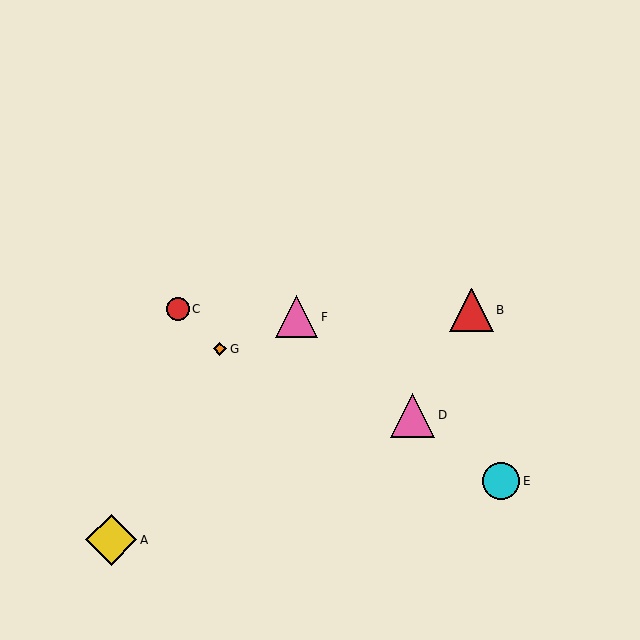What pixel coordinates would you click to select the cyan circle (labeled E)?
Click at (501, 481) to select the cyan circle E.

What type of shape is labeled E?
Shape E is a cyan circle.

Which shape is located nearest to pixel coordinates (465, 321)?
The red triangle (labeled B) at (471, 310) is nearest to that location.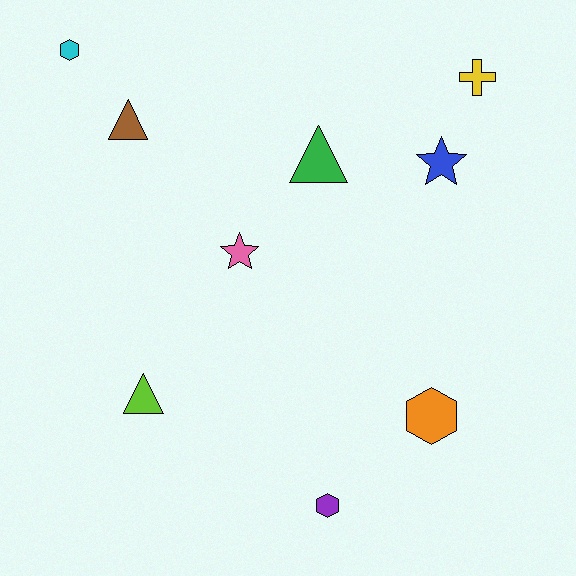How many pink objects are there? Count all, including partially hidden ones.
There is 1 pink object.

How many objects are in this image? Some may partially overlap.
There are 9 objects.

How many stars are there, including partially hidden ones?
There are 2 stars.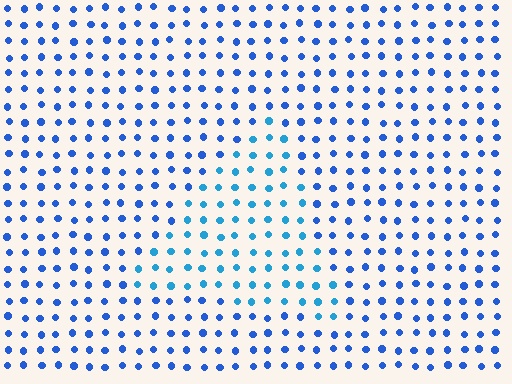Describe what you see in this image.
The image is filled with small blue elements in a uniform arrangement. A triangle-shaped region is visible where the elements are tinted to a slightly different hue, forming a subtle color boundary.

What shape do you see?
I see a triangle.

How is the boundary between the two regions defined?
The boundary is defined purely by a slight shift in hue (about 23 degrees). Spacing, size, and orientation are identical on both sides.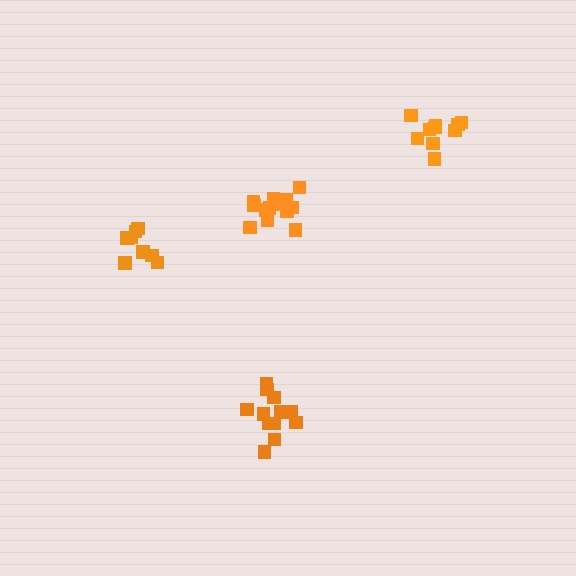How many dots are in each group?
Group 1: 10 dots, Group 2: 14 dots, Group 3: 8 dots, Group 4: 12 dots (44 total).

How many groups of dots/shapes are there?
There are 4 groups.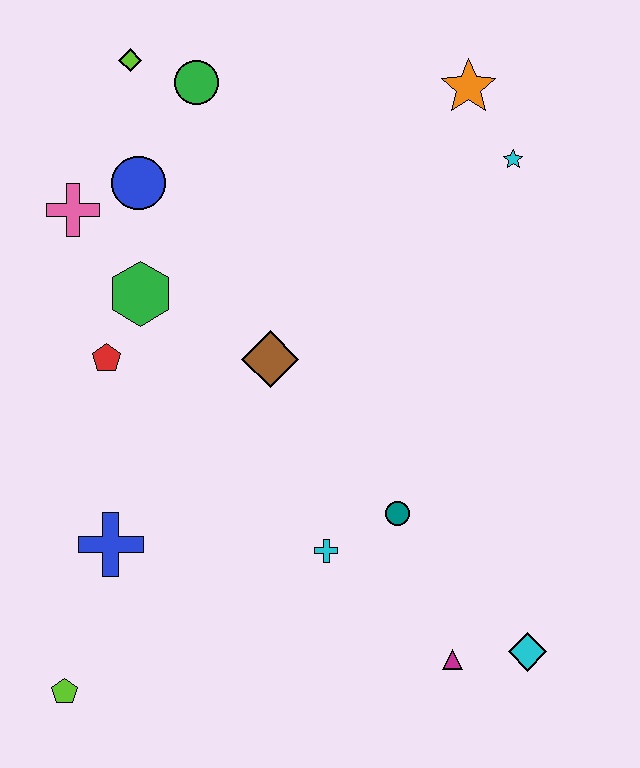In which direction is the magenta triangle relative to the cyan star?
The magenta triangle is below the cyan star.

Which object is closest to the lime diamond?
The green circle is closest to the lime diamond.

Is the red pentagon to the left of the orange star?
Yes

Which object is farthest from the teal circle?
The lime diamond is farthest from the teal circle.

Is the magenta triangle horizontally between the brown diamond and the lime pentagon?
No